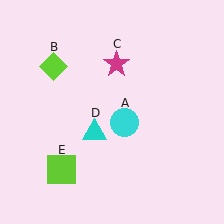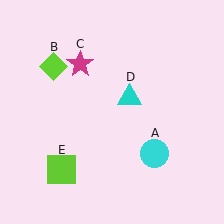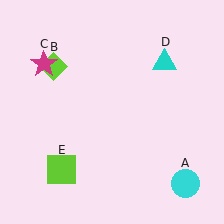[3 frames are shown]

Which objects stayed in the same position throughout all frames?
Lime diamond (object B) and lime square (object E) remained stationary.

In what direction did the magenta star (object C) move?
The magenta star (object C) moved left.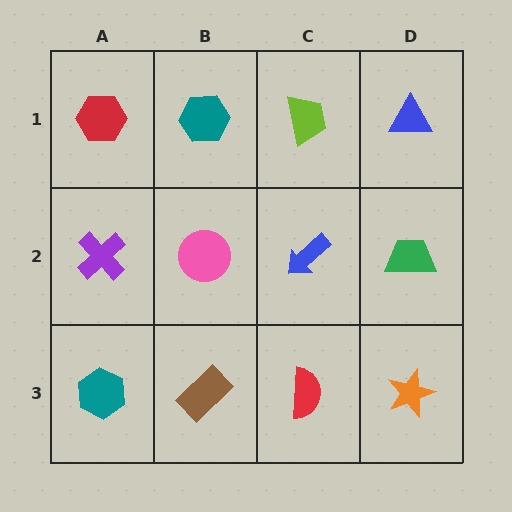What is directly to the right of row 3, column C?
An orange star.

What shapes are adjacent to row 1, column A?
A purple cross (row 2, column A), a teal hexagon (row 1, column B).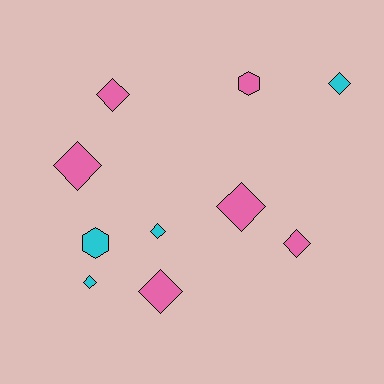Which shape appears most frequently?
Diamond, with 8 objects.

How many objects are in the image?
There are 10 objects.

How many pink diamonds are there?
There are 5 pink diamonds.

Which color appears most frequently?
Pink, with 6 objects.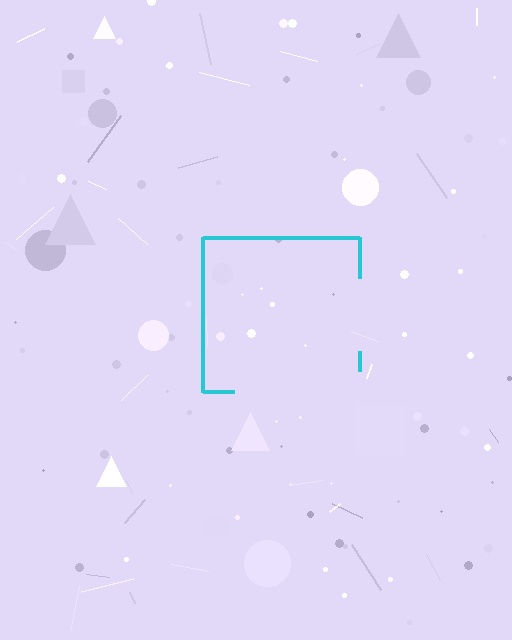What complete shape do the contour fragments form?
The contour fragments form a square.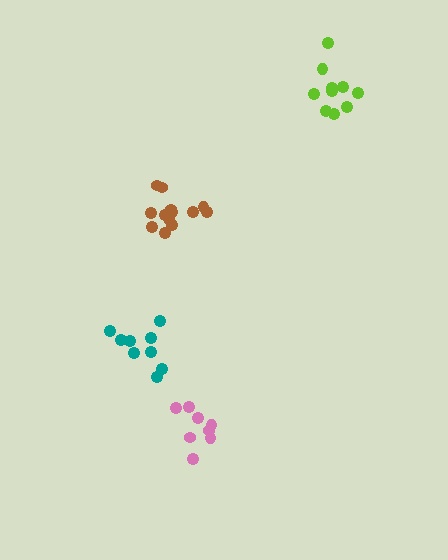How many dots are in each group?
Group 1: 9 dots, Group 2: 13 dots, Group 3: 8 dots, Group 4: 10 dots (40 total).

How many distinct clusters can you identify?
There are 4 distinct clusters.